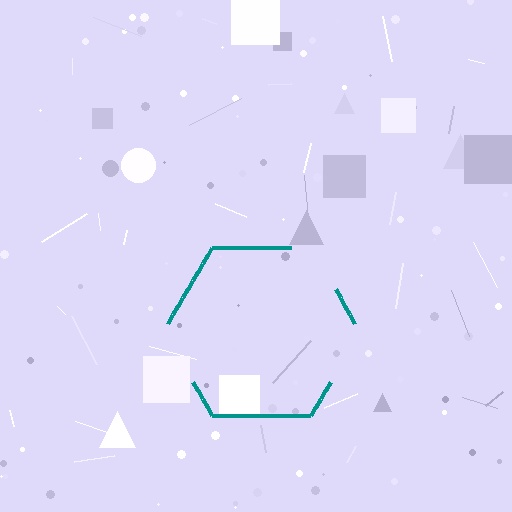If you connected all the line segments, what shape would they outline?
They would outline a hexagon.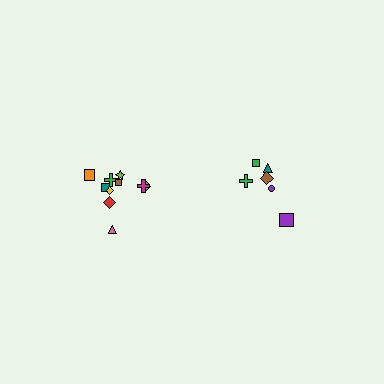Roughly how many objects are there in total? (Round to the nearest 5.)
Roughly 15 objects in total.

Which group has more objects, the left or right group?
The left group.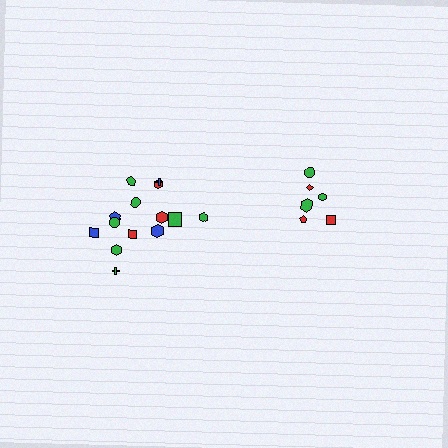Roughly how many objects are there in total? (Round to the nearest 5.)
Roughly 20 objects in total.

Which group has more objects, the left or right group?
The left group.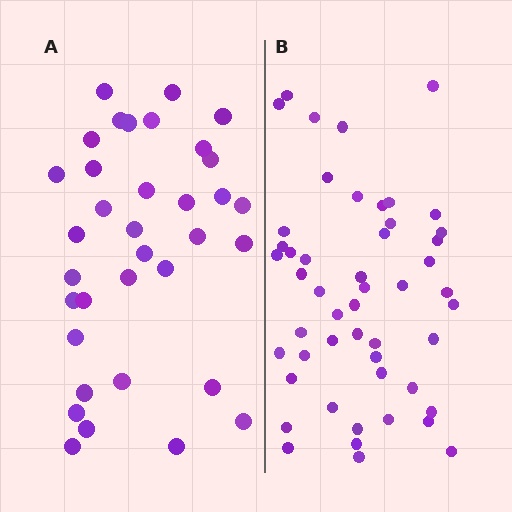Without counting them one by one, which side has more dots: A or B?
Region B (the right region) has more dots.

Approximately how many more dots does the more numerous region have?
Region B has approximately 15 more dots than region A.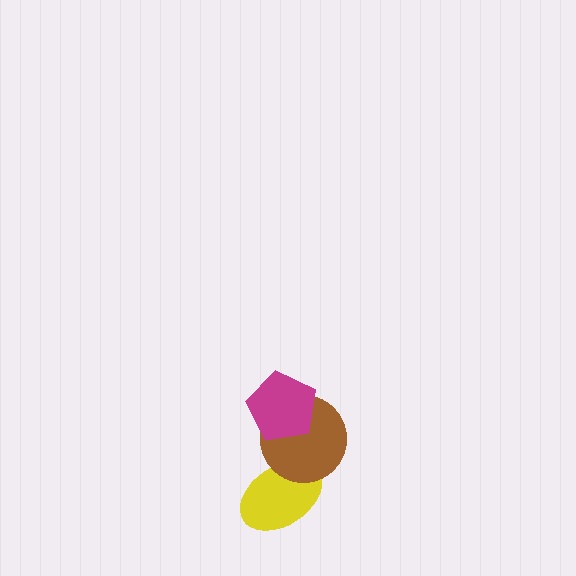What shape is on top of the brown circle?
The magenta pentagon is on top of the brown circle.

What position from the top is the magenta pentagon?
The magenta pentagon is 1st from the top.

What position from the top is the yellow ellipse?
The yellow ellipse is 3rd from the top.